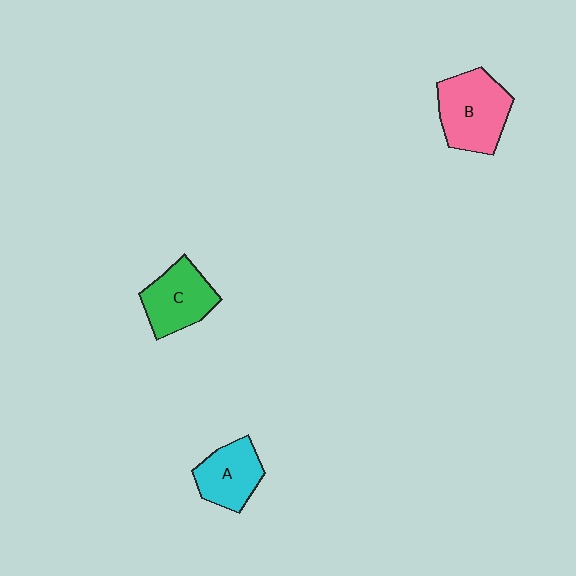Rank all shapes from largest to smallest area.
From largest to smallest: B (pink), C (green), A (cyan).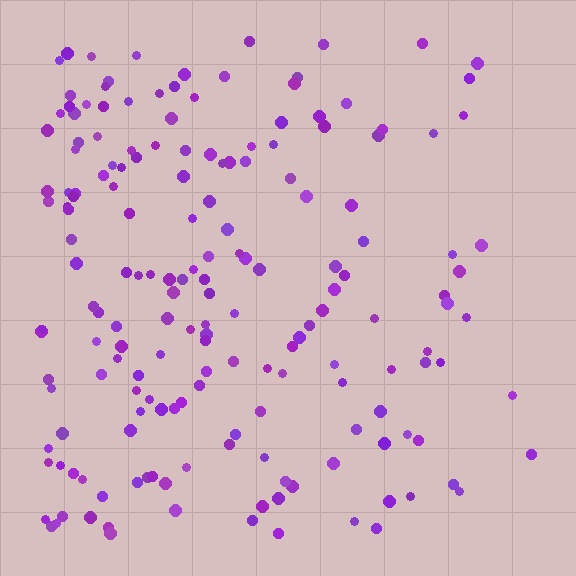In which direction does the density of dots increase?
From right to left, with the left side densest.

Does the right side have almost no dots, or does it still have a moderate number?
Still a moderate number, just noticeably fewer than the left.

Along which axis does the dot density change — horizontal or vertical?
Horizontal.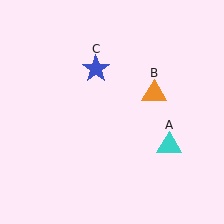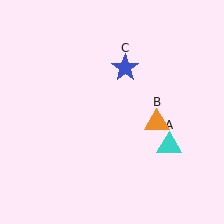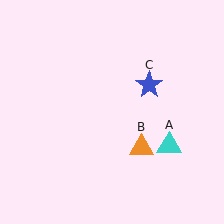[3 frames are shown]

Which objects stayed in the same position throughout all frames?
Cyan triangle (object A) remained stationary.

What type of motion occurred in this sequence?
The orange triangle (object B), blue star (object C) rotated clockwise around the center of the scene.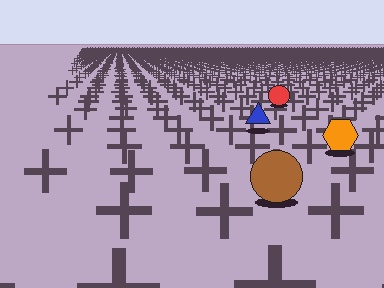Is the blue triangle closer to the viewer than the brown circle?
No. The brown circle is closer — you can tell from the texture gradient: the ground texture is coarser near it.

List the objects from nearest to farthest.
From nearest to farthest: the brown circle, the orange hexagon, the blue triangle, the red circle.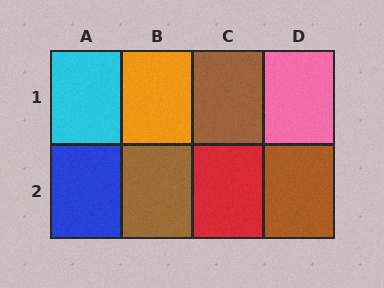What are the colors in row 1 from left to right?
Cyan, orange, brown, pink.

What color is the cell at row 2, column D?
Brown.